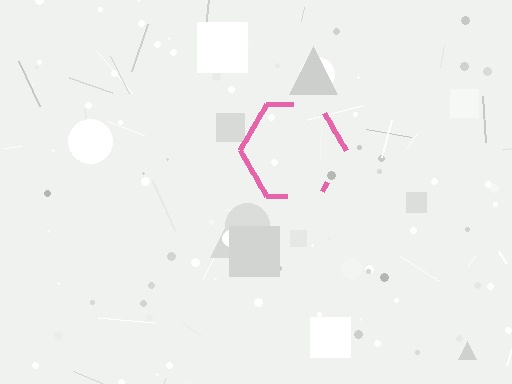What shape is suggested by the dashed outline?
The dashed outline suggests a hexagon.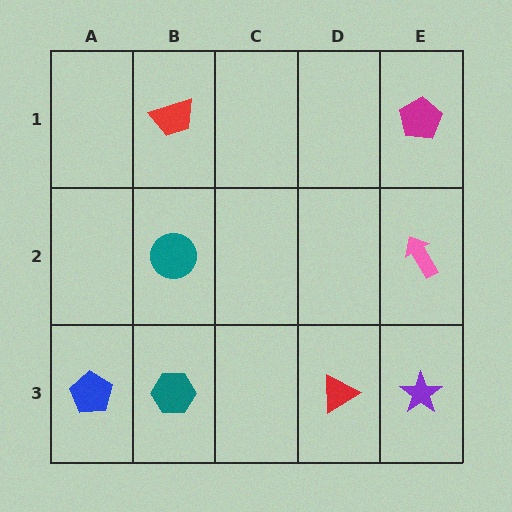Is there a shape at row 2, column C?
No, that cell is empty.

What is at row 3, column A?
A blue pentagon.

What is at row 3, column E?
A purple star.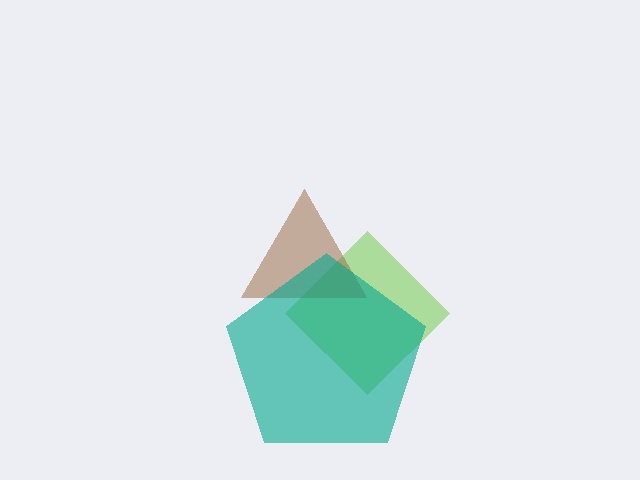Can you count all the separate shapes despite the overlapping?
Yes, there are 3 separate shapes.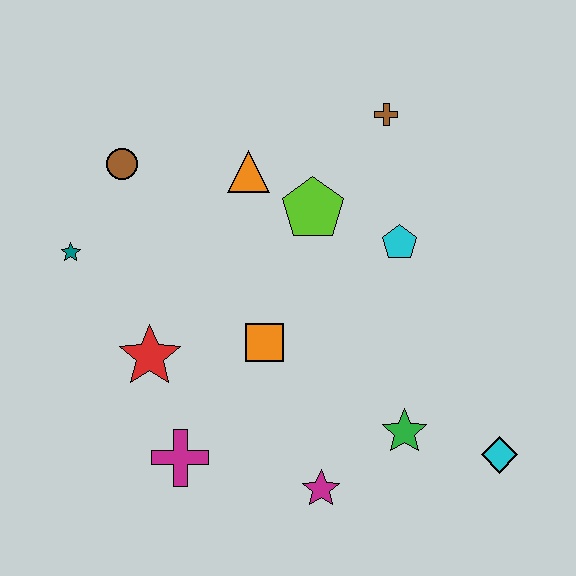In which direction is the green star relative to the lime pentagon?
The green star is below the lime pentagon.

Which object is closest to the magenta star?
The green star is closest to the magenta star.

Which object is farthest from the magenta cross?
The brown cross is farthest from the magenta cross.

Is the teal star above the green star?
Yes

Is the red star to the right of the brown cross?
No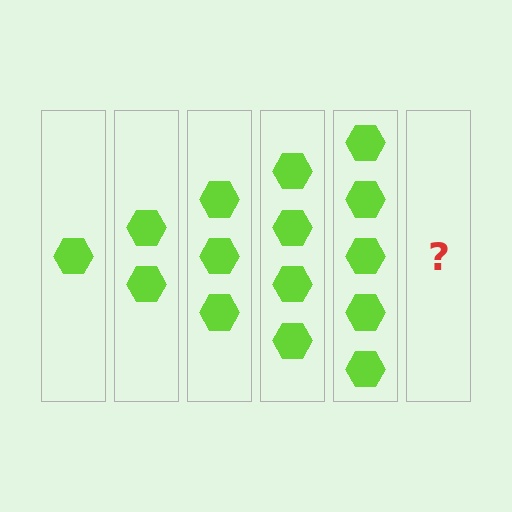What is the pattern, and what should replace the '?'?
The pattern is that each step adds one more hexagon. The '?' should be 6 hexagons.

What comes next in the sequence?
The next element should be 6 hexagons.